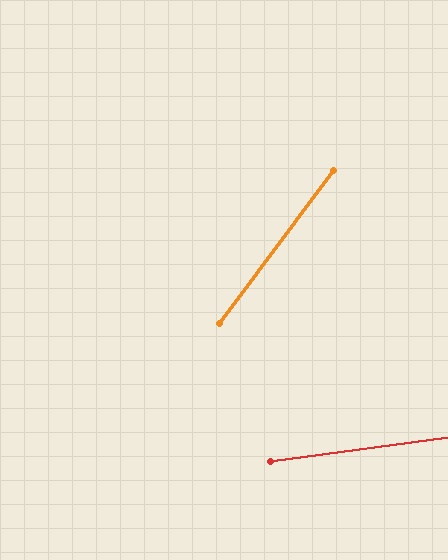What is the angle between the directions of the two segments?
Approximately 45 degrees.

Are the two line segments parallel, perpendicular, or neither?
Neither parallel nor perpendicular — they differ by about 45°.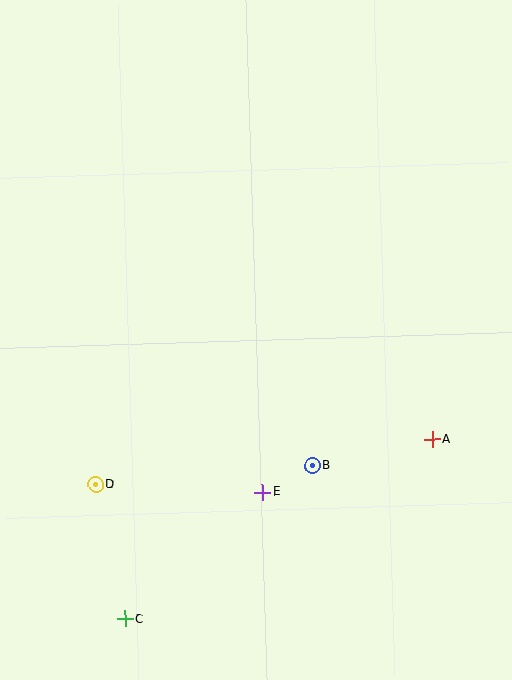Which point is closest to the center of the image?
Point B at (312, 466) is closest to the center.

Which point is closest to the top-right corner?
Point A is closest to the top-right corner.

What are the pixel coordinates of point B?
Point B is at (312, 466).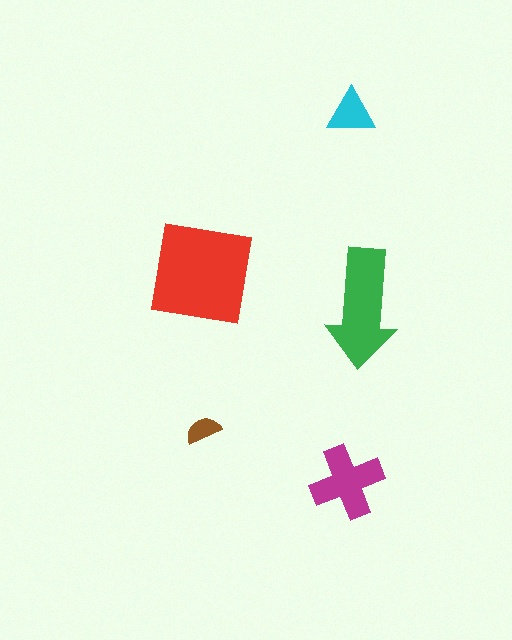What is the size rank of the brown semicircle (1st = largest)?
5th.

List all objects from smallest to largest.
The brown semicircle, the cyan triangle, the magenta cross, the green arrow, the red square.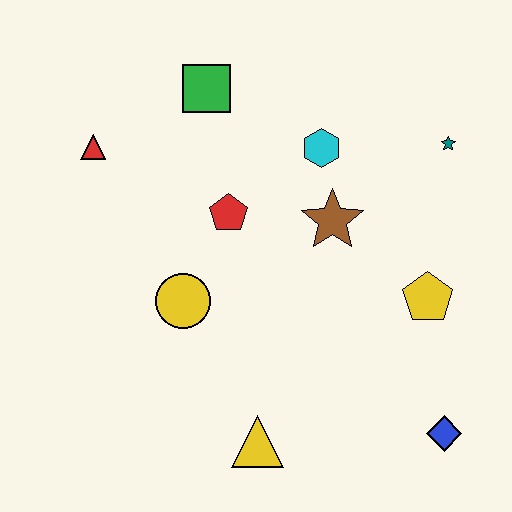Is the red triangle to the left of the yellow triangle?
Yes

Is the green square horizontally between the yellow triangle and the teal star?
No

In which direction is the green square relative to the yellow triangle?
The green square is above the yellow triangle.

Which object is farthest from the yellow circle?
The teal star is farthest from the yellow circle.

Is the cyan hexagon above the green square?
No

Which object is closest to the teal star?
The cyan hexagon is closest to the teal star.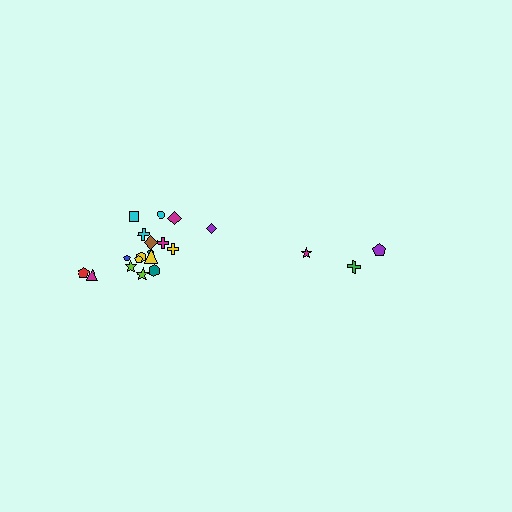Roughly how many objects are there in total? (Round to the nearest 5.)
Roughly 20 objects in total.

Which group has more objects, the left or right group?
The left group.